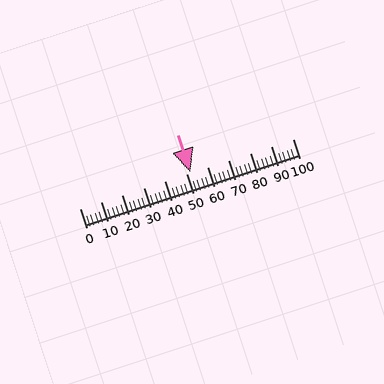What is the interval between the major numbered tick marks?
The major tick marks are spaced 10 units apart.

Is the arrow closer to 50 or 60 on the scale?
The arrow is closer to 50.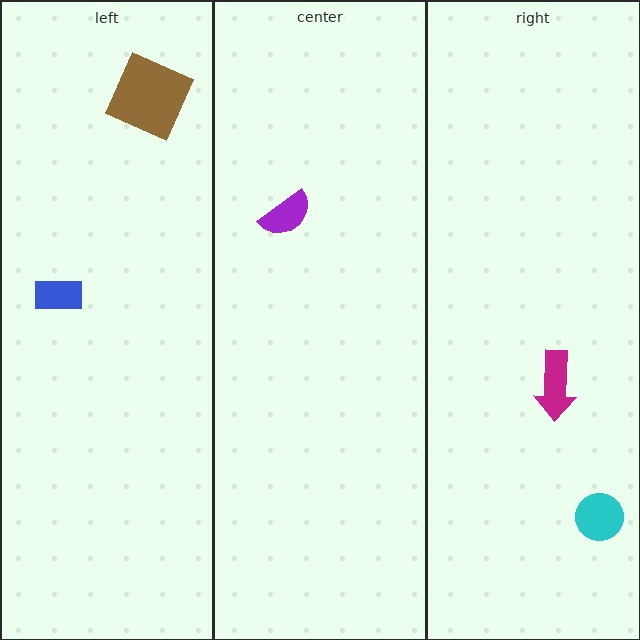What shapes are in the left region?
The brown square, the blue rectangle.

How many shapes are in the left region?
2.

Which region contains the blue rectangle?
The left region.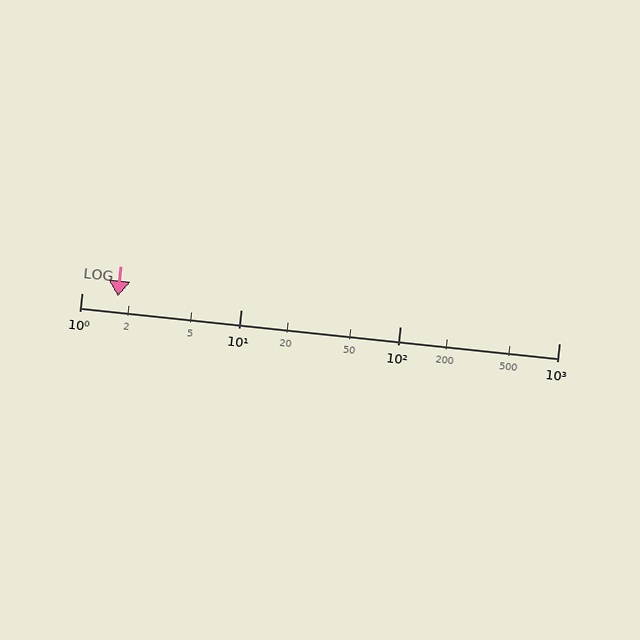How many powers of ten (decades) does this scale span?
The scale spans 3 decades, from 1 to 1000.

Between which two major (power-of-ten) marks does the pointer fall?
The pointer is between 1 and 10.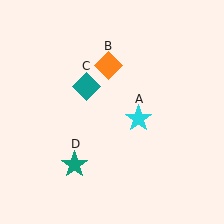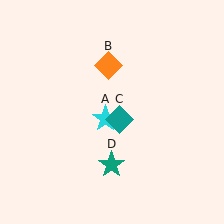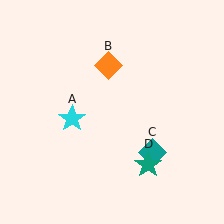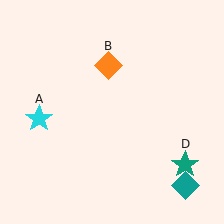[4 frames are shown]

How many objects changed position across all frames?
3 objects changed position: cyan star (object A), teal diamond (object C), teal star (object D).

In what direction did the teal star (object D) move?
The teal star (object D) moved right.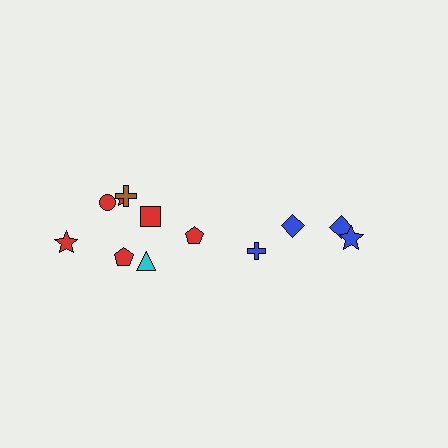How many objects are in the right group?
There are 4 objects.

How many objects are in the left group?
There are 8 objects.